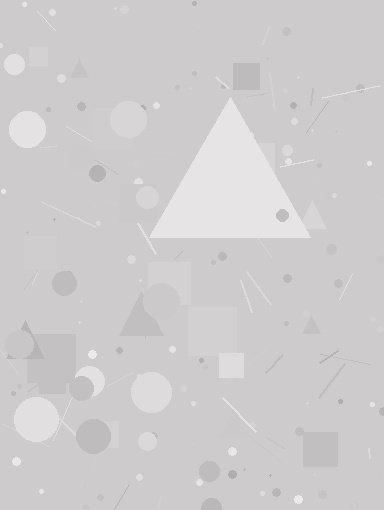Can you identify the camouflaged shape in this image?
The camouflaged shape is a triangle.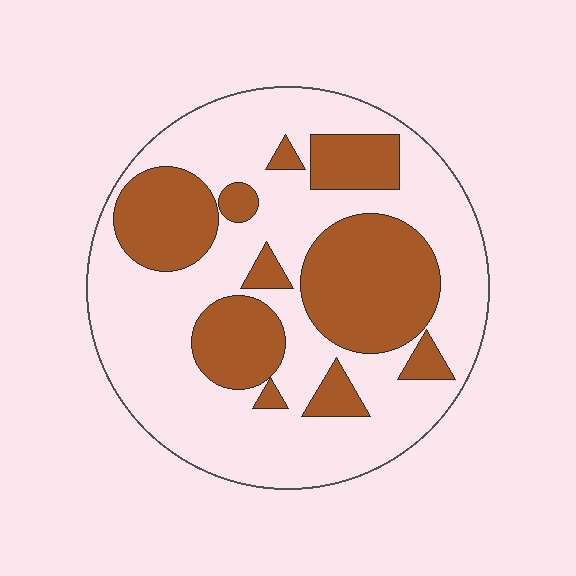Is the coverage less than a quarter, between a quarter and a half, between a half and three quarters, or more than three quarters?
Between a quarter and a half.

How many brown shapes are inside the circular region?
10.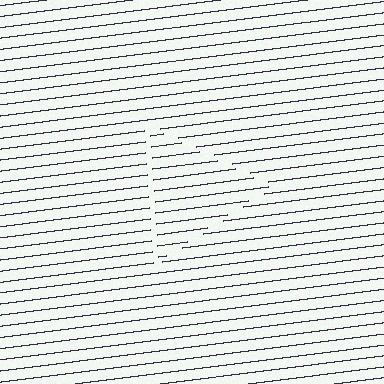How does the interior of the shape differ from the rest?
The interior of the shape contains the same grating, shifted by half a period — the contour is defined by the phase discontinuity where line-ends from the inner and outer gratings abut.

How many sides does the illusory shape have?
3 sides — the line-ends trace a triangle.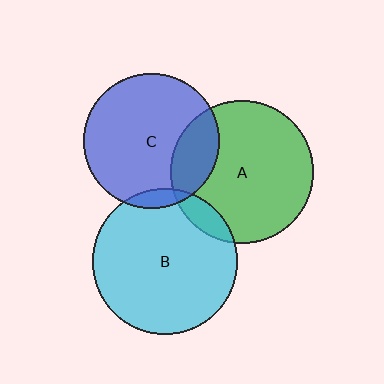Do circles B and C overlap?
Yes.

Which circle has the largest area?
Circle B (cyan).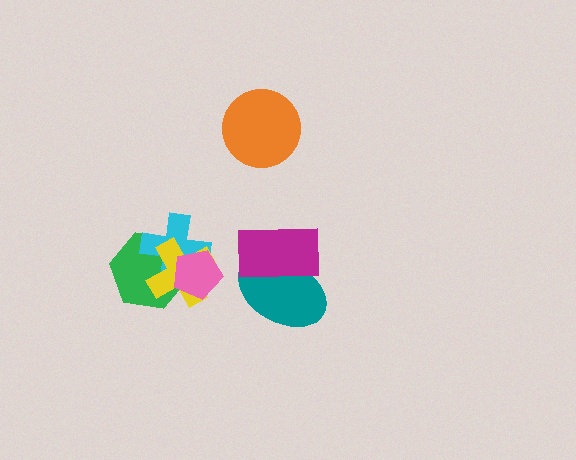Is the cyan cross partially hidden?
Yes, it is partially covered by another shape.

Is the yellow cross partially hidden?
Yes, it is partially covered by another shape.